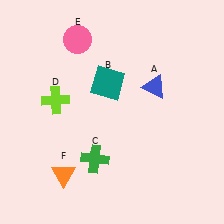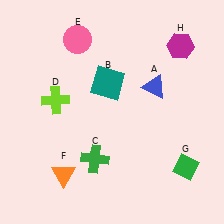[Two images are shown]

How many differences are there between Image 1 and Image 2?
There are 2 differences between the two images.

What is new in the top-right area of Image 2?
A magenta hexagon (H) was added in the top-right area of Image 2.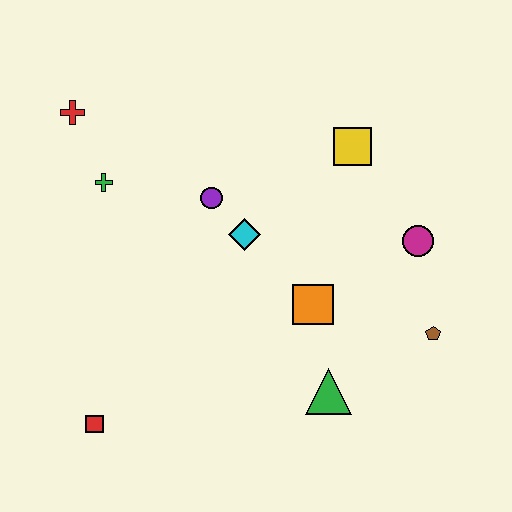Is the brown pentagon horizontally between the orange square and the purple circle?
No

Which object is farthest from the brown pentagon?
The red cross is farthest from the brown pentagon.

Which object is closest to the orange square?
The green triangle is closest to the orange square.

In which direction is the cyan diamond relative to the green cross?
The cyan diamond is to the right of the green cross.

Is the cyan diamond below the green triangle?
No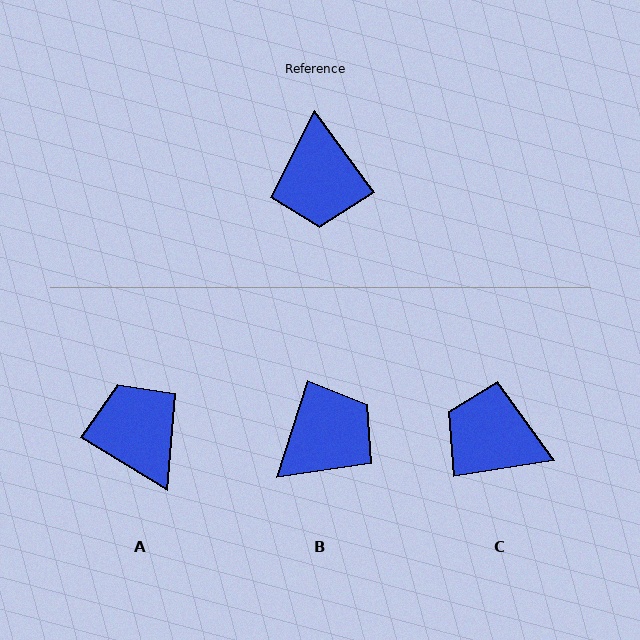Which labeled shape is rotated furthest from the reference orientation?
A, about 157 degrees away.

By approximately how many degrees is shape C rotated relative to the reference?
Approximately 117 degrees clockwise.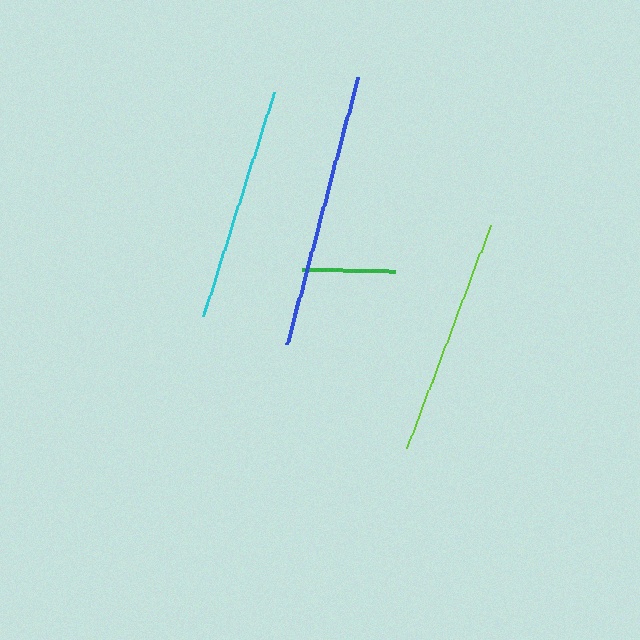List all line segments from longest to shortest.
From longest to shortest: blue, lime, cyan, green.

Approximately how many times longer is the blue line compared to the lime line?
The blue line is approximately 1.2 times the length of the lime line.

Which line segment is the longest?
The blue line is the longest at approximately 277 pixels.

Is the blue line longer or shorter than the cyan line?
The blue line is longer than the cyan line.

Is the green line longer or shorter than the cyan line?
The cyan line is longer than the green line.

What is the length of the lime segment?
The lime segment is approximately 239 pixels long.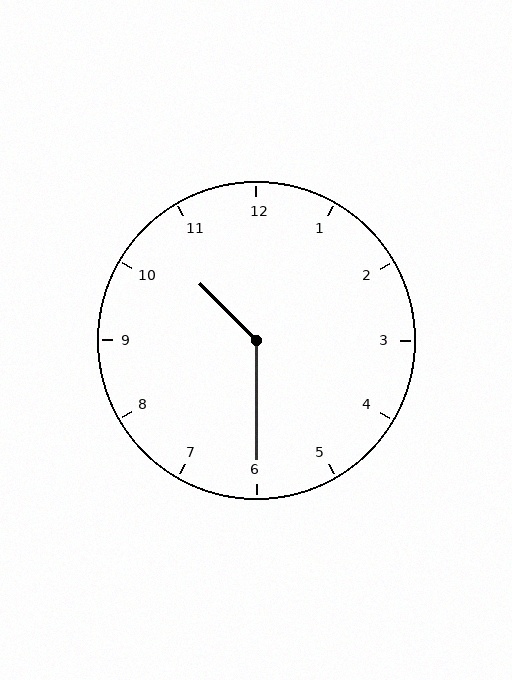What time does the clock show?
10:30.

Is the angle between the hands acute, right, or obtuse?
It is obtuse.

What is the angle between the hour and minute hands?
Approximately 135 degrees.